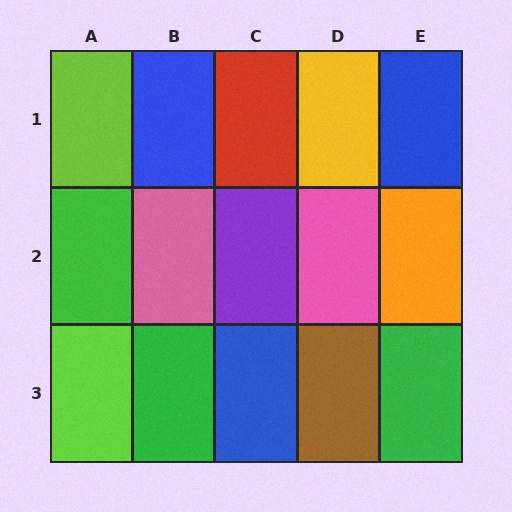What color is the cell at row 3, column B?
Green.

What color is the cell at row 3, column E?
Green.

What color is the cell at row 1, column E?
Blue.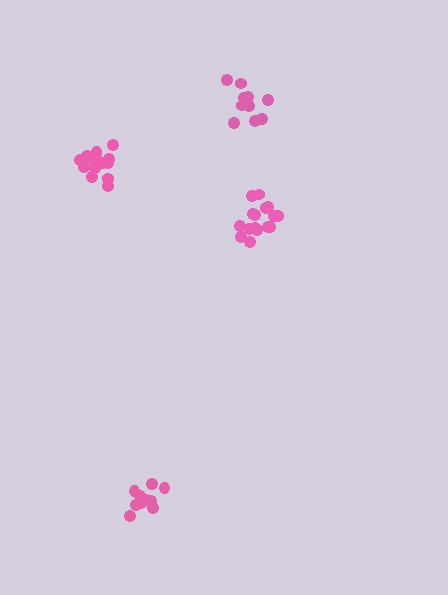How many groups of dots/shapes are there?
There are 4 groups.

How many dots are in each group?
Group 1: 10 dots, Group 2: 14 dots, Group 3: 10 dots, Group 4: 16 dots (50 total).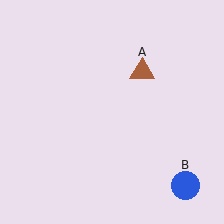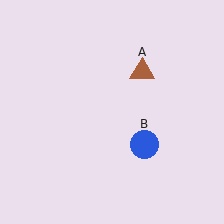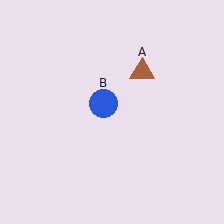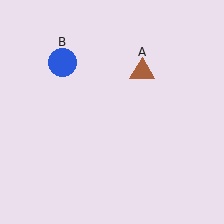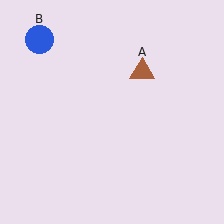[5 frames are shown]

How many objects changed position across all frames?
1 object changed position: blue circle (object B).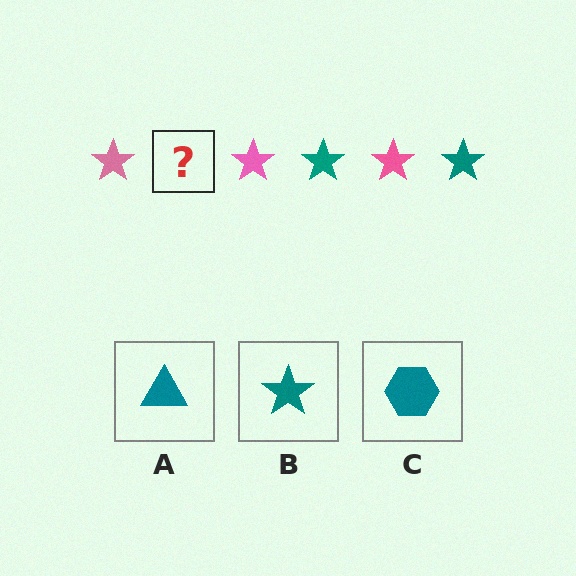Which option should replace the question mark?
Option B.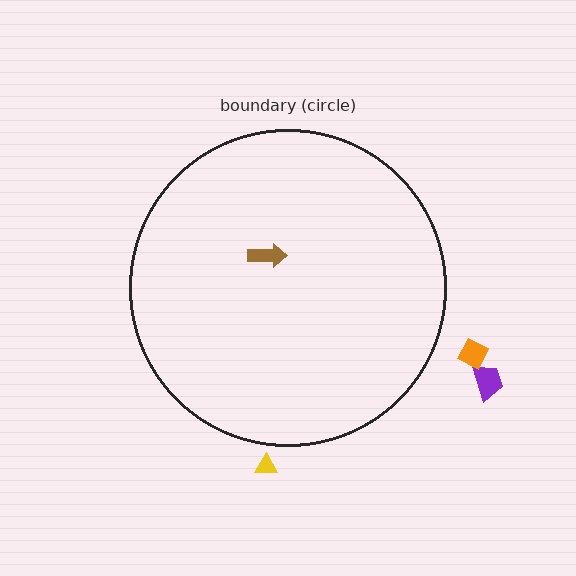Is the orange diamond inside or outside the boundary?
Outside.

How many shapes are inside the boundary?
1 inside, 3 outside.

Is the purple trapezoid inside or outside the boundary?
Outside.